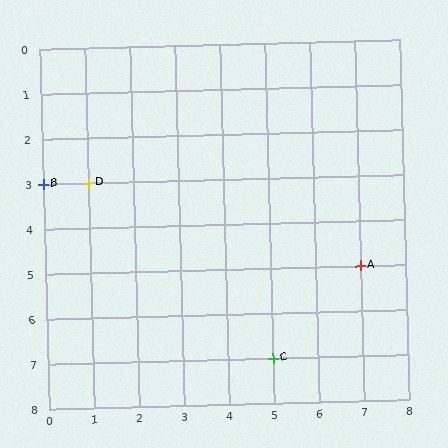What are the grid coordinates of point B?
Point B is at grid coordinates (0, 3).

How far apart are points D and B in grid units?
Points D and B are 1 column apart.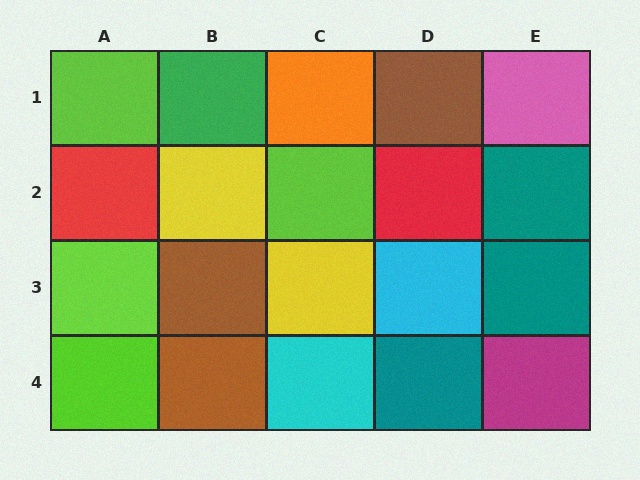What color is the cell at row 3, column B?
Brown.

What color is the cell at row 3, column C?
Yellow.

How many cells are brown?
3 cells are brown.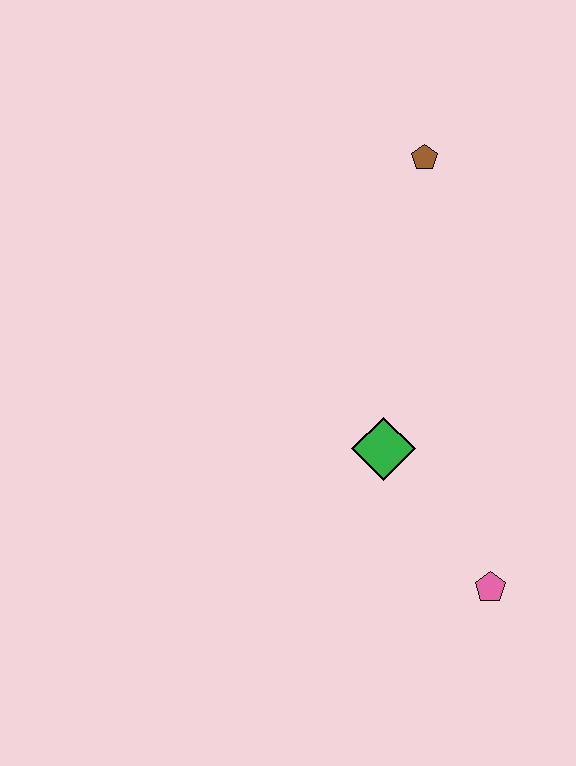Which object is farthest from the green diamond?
The brown pentagon is farthest from the green diamond.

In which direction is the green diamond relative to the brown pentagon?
The green diamond is below the brown pentagon.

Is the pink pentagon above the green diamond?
No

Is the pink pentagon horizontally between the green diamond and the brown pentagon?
No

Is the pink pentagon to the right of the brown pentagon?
Yes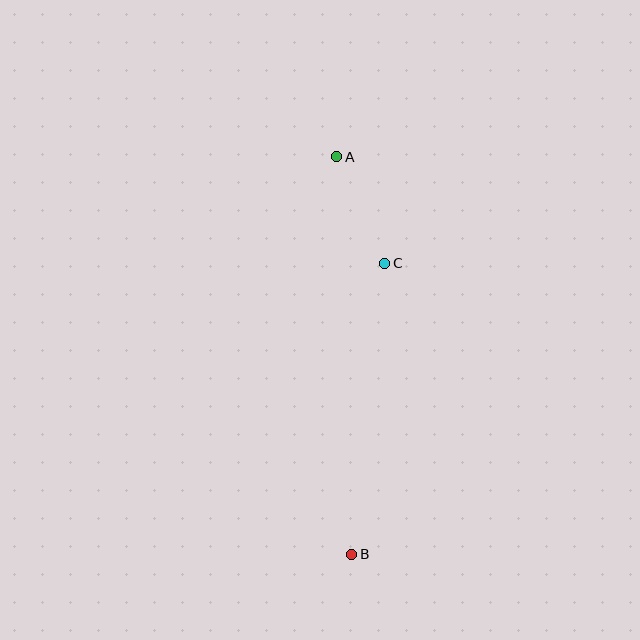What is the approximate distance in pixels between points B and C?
The distance between B and C is approximately 293 pixels.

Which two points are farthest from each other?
Points A and B are farthest from each other.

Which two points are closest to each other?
Points A and C are closest to each other.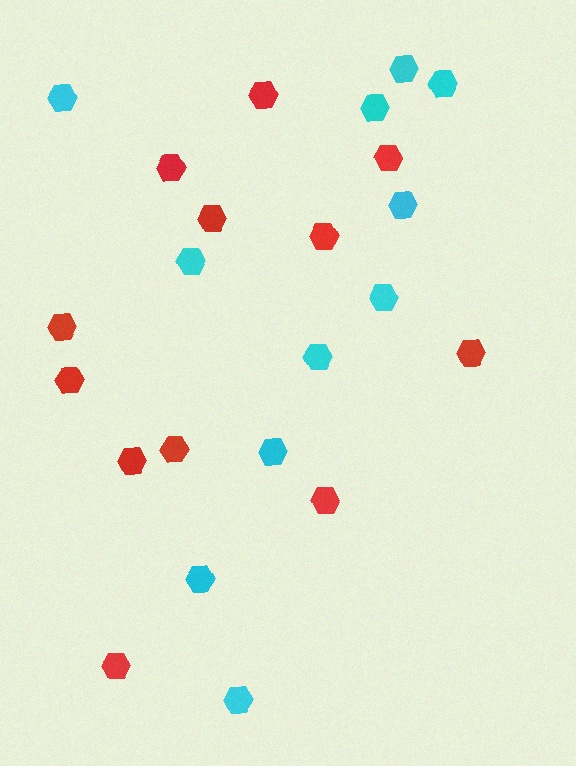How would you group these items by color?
There are 2 groups: one group of red hexagons (12) and one group of cyan hexagons (11).